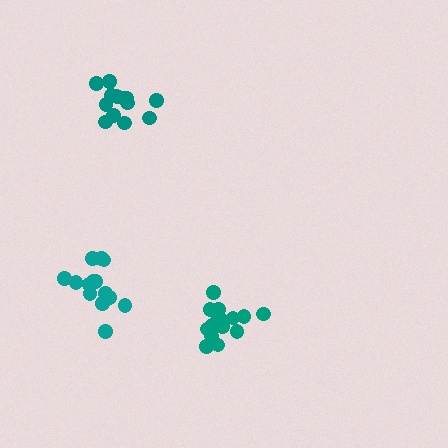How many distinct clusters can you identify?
There are 3 distinct clusters.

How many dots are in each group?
Group 1: 15 dots, Group 2: 17 dots, Group 3: 13 dots (45 total).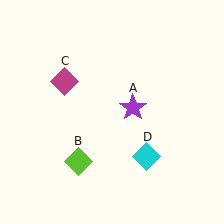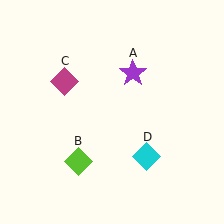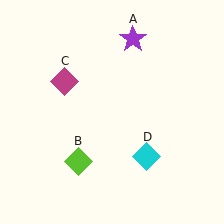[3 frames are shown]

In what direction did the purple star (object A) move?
The purple star (object A) moved up.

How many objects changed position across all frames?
1 object changed position: purple star (object A).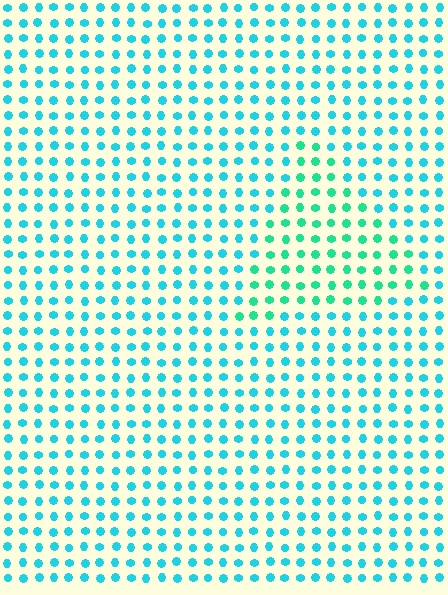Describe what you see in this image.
The image is filled with small cyan elements in a uniform arrangement. A triangle-shaped region is visible where the elements are tinted to a slightly different hue, forming a subtle color boundary.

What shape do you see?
I see a triangle.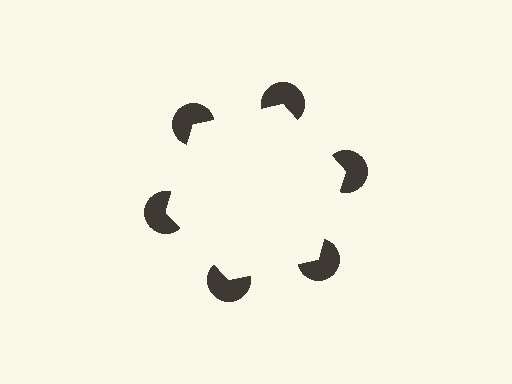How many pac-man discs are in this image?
There are 6 — one at each vertex of the illusory hexagon.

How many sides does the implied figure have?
6 sides.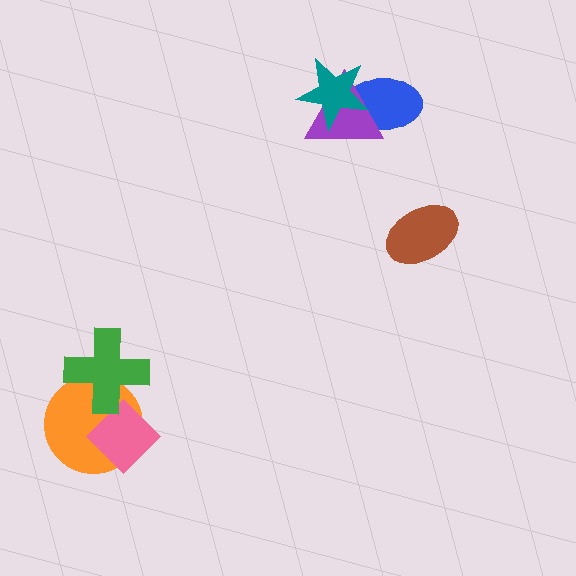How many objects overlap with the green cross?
2 objects overlap with the green cross.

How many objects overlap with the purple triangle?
2 objects overlap with the purple triangle.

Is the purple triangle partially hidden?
Yes, it is partially covered by another shape.